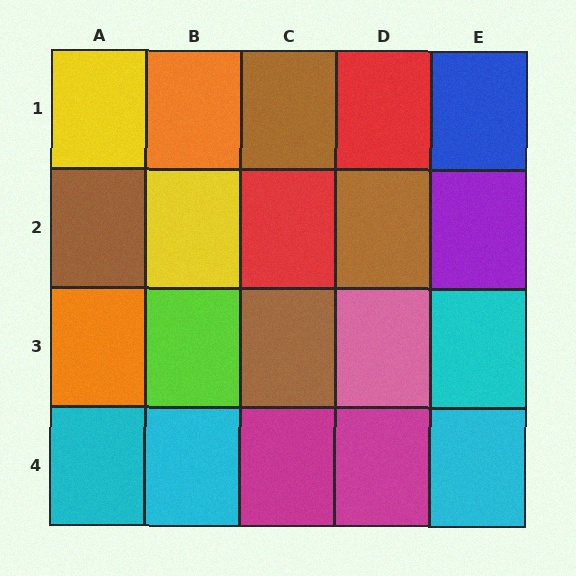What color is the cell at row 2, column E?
Purple.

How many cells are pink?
1 cell is pink.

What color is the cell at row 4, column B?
Cyan.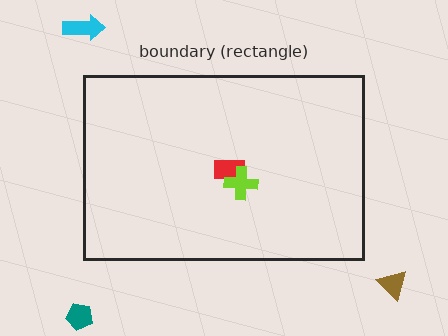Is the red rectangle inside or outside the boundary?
Inside.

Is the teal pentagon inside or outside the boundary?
Outside.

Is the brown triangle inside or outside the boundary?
Outside.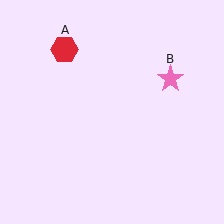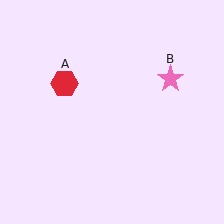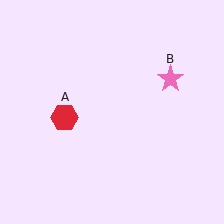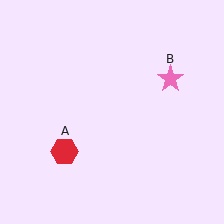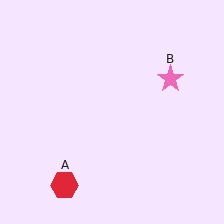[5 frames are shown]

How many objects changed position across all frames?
1 object changed position: red hexagon (object A).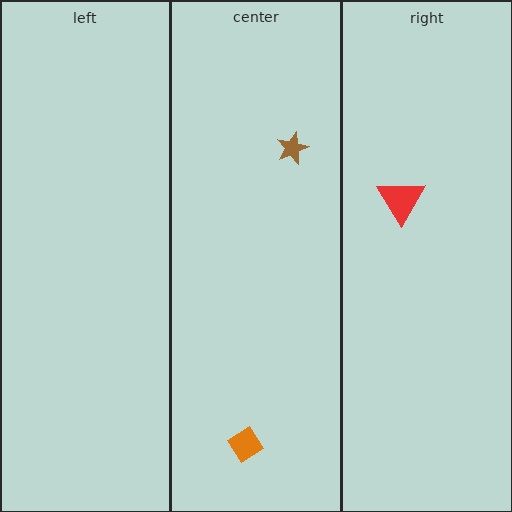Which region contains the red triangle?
The right region.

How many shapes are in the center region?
2.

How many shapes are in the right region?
1.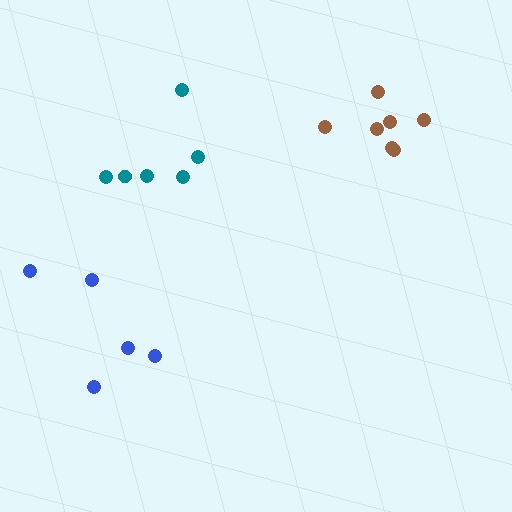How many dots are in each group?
Group 1: 6 dots, Group 2: 5 dots, Group 3: 7 dots (18 total).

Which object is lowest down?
The blue cluster is bottommost.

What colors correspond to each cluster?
The clusters are colored: teal, blue, brown.